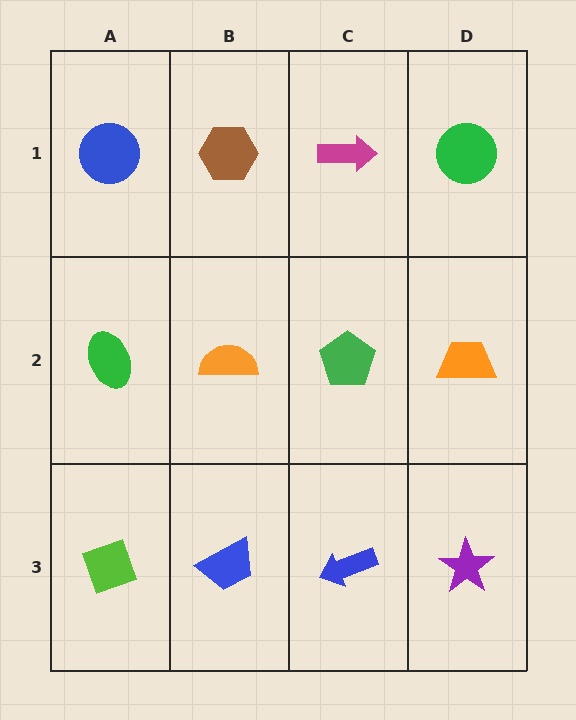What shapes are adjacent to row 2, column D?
A green circle (row 1, column D), a purple star (row 3, column D), a green pentagon (row 2, column C).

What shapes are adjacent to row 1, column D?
An orange trapezoid (row 2, column D), a magenta arrow (row 1, column C).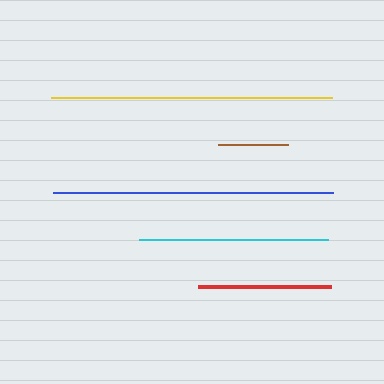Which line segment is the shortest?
The brown line is the shortest at approximately 70 pixels.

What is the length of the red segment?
The red segment is approximately 132 pixels long.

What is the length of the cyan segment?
The cyan segment is approximately 189 pixels long.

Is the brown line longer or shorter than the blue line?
The blue line is longer than the brown line.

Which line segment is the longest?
The yellow line is the longest at approximately 281 pixels.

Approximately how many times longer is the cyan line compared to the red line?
The cyan line is approximately 1.4 times the length of the red line.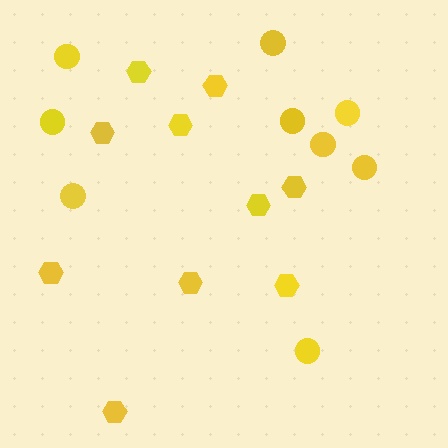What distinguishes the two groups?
There are 2 groups: one group of hexagons (10) and one group of circles (9).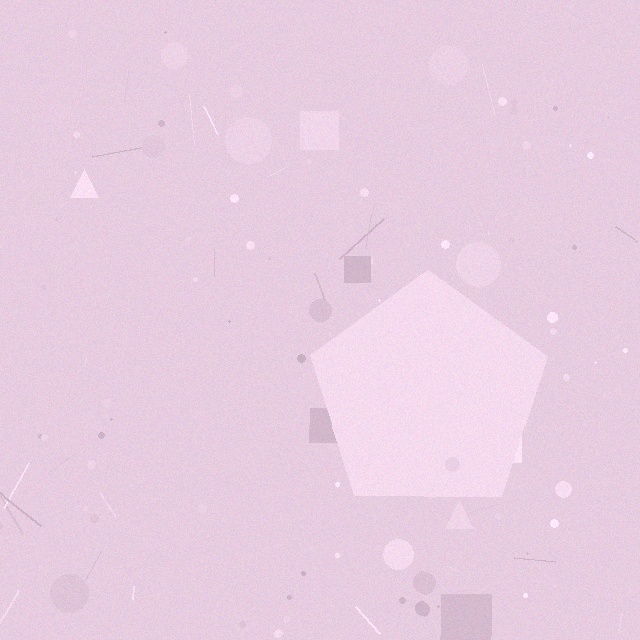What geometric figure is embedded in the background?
A pentagon is embedded in the background.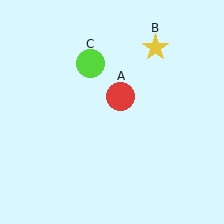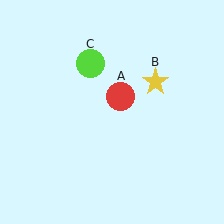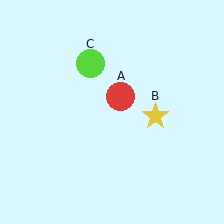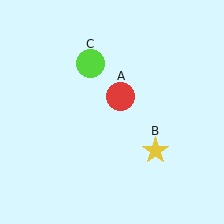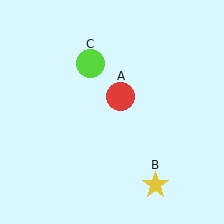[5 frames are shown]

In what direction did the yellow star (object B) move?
The yellow star (object B) moved down.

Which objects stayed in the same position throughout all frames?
Red circle (object A) and lime circle (object C) remained stationary.